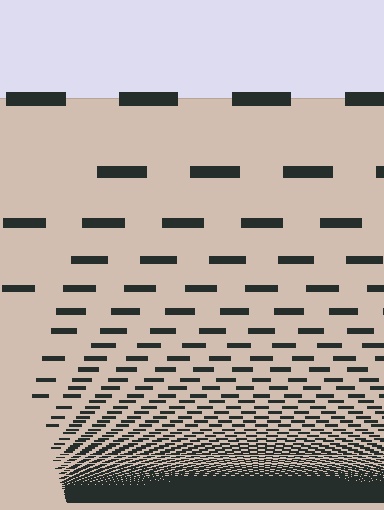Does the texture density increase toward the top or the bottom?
Density increases toward the bottom.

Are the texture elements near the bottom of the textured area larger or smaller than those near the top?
Smaller. The gradient is inverted — elements near the bottom are smaller and denser.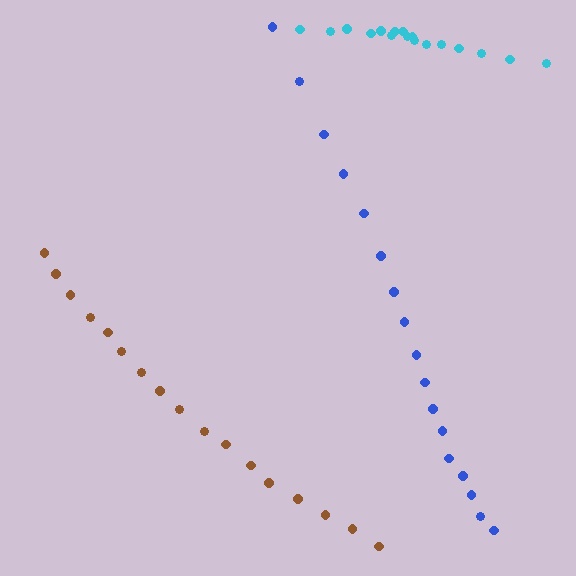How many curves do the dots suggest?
There are 3 distinct paths.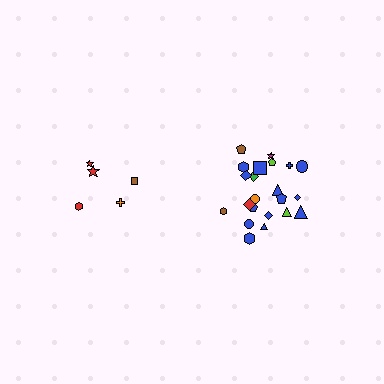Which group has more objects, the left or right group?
The right group.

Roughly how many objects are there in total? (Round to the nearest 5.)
Roughly 25 objects in total.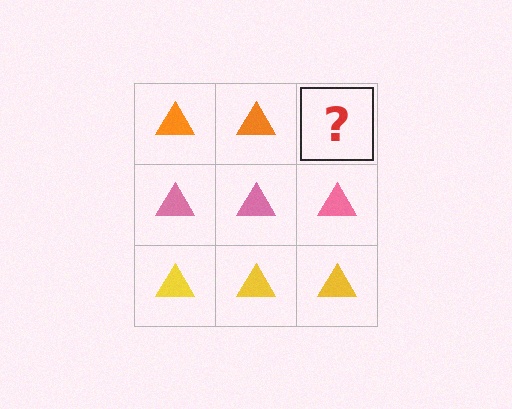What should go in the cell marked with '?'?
The missing cell should contain an orange triangle.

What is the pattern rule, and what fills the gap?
The rule is that each row has a consistent color. The gap should be filled with an orange triangle.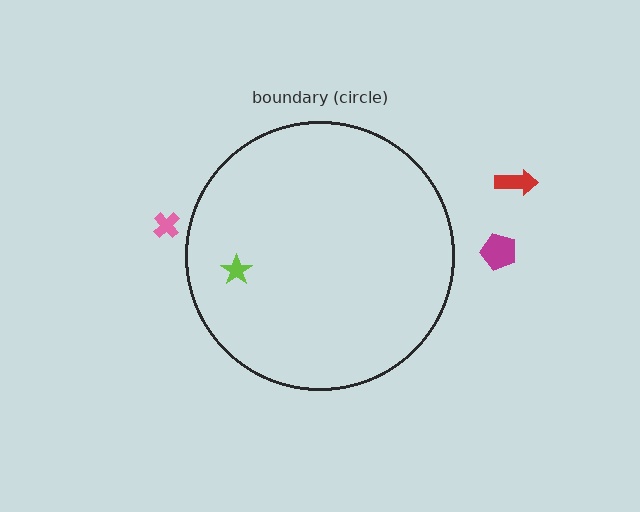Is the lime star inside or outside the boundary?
Inside.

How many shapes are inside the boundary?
1 inside, 3 outside.